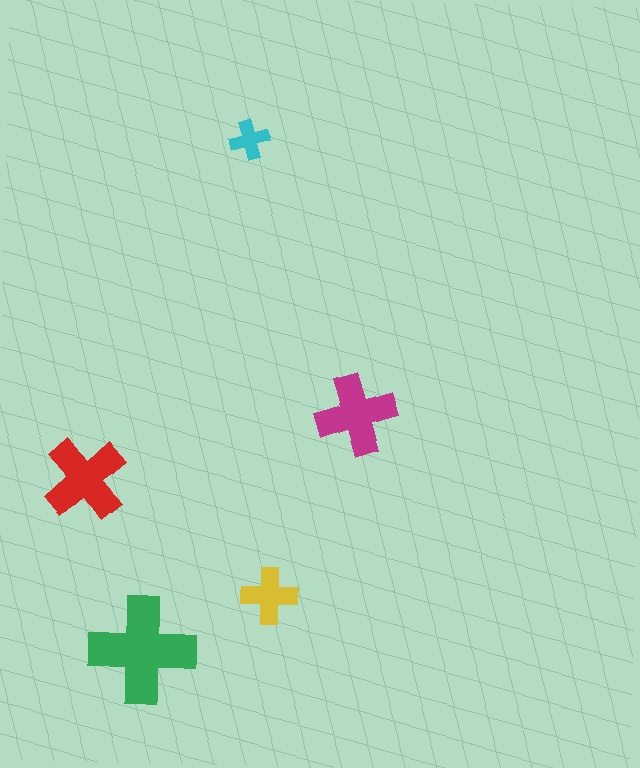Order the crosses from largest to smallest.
the green one, the red one, the magenta one, the yellow one, the cyan one.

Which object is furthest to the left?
The red cross is leftmost.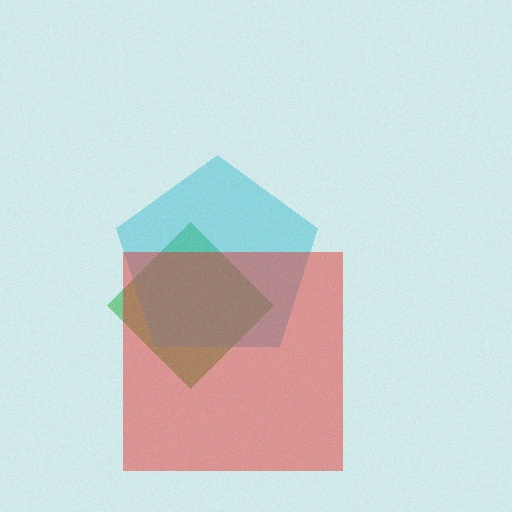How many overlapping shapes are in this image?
There are 3 overlapping shapes in the image.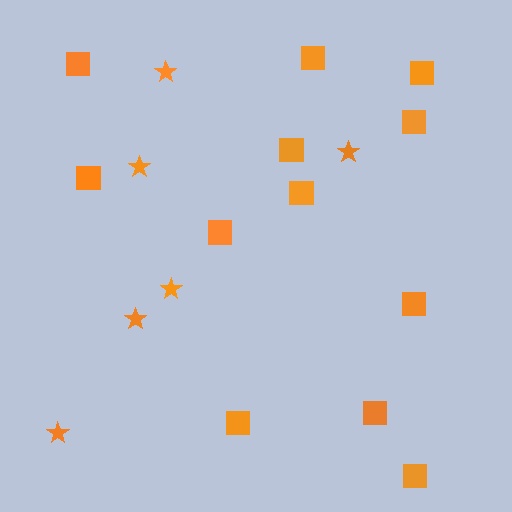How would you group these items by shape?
There are 2 groups: one group of squares (12) and one group of stars (6).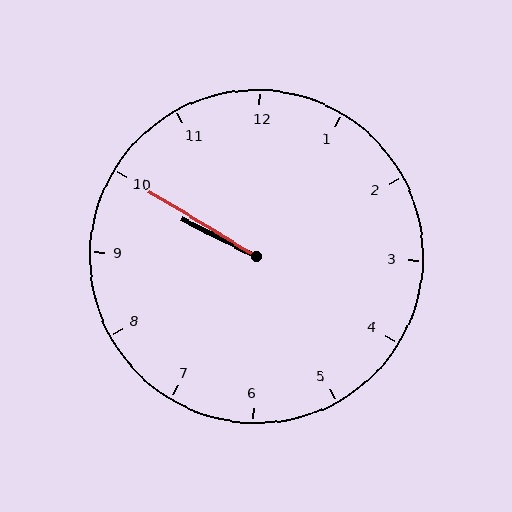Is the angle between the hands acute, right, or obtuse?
It is acute.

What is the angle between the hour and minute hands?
Approximately 5 degrees.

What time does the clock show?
9:50.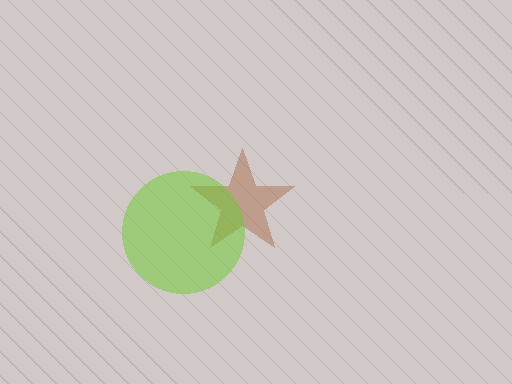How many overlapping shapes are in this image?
There are 2 overlapping shapes in the image.